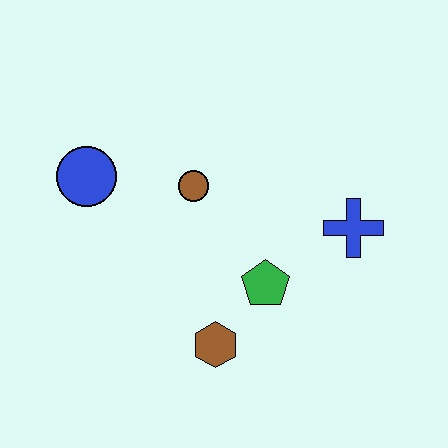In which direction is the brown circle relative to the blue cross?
The brown circle is to the left of the blue cross.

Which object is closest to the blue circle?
The brown circle is closest to the blue circle.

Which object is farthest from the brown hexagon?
The blue circle is farthest from the brown hexagon.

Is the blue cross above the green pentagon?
Yes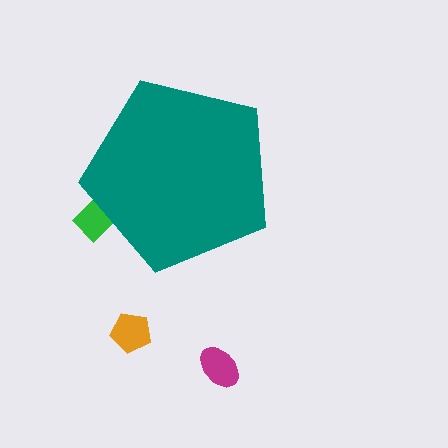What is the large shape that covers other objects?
A teal pentagon.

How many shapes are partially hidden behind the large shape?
1 shape is partially hidden.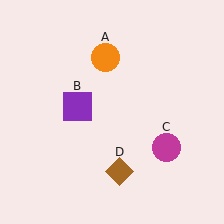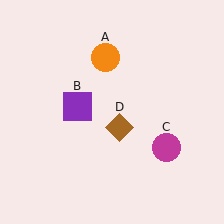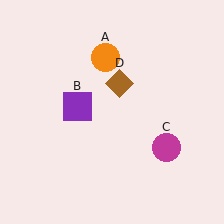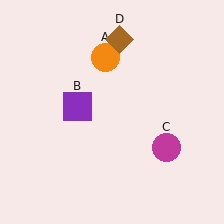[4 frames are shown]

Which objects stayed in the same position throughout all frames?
Orange circle (object A) and purple square (object B) and magenta circle (object C) remained stationary.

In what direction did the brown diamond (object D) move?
The brown diamond (object D) moved up.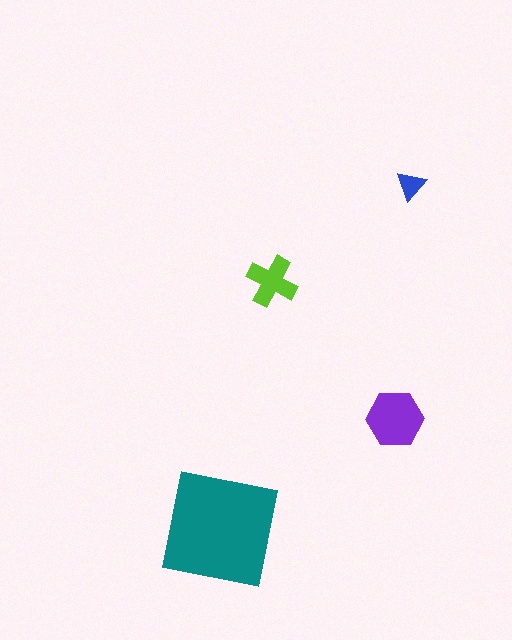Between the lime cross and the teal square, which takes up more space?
The teal square.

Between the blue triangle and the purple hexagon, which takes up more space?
The purple hexagon.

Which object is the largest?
The teal square.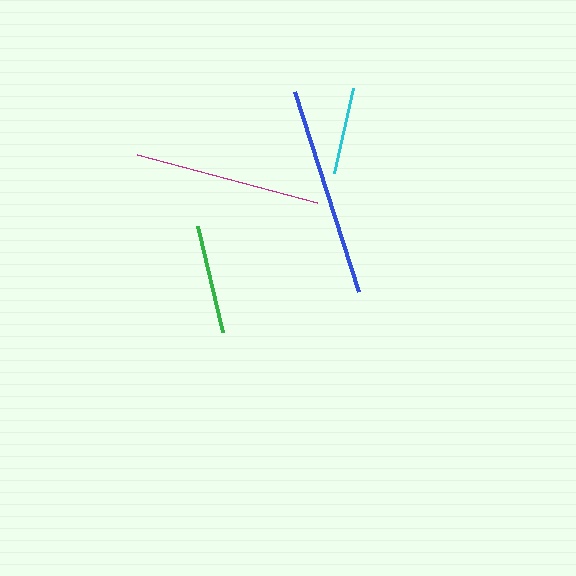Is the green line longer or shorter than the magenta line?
The magenta line is longer than the green line.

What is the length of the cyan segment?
The cyan segment is approximately 87 pixels long.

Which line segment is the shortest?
The cyan line is the shortest at approximately 87 pixels.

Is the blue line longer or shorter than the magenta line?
The blue line is longer than the magenta line.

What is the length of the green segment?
The green segment is approximately 109 pixels long.